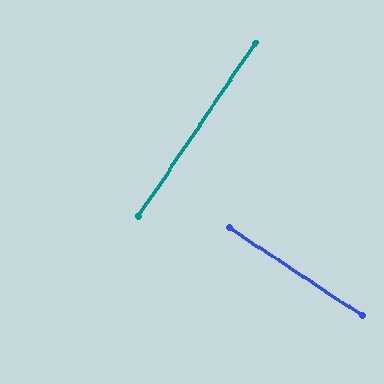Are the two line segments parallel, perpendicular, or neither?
Perpendicular — they meet at approximately 89°.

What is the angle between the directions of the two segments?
Approximately 89 degrees.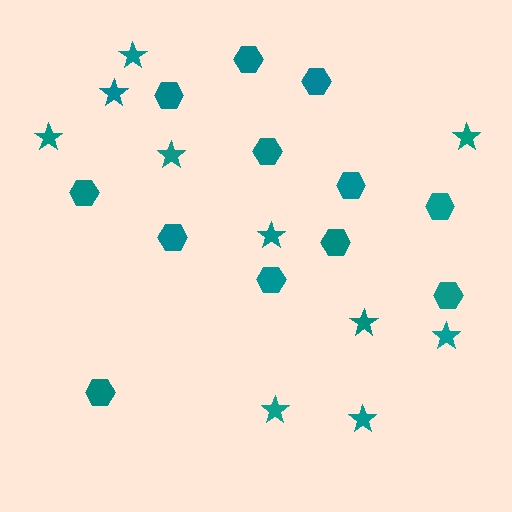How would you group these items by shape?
There are 2 groups: one group of hexagons (12) and one group of stars (10).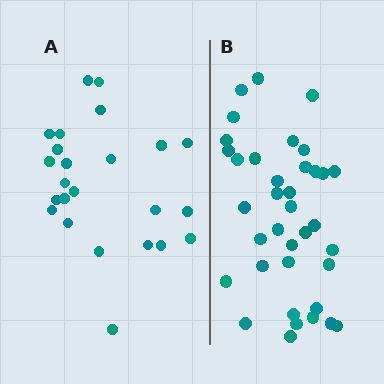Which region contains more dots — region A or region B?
Region B (the right region) has more dots.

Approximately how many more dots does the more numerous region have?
Region B has approximately 15 more dots than region A.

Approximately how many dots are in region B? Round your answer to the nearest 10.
About 40 dots. (The exact count is 37, which rounds to 40.)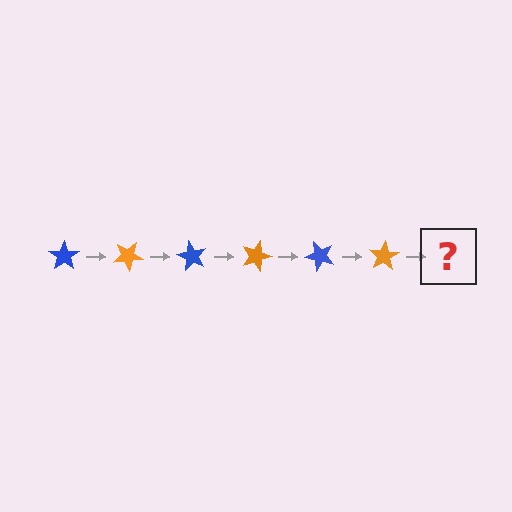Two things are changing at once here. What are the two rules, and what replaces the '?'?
The two rules are that it rotates 30 degrees each step and the color cycles through blue and orange. The '?' should be a blue star, rotated 180 degrees from the start.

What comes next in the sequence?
The next element should be a blue star, rotated 180 degrees from the start.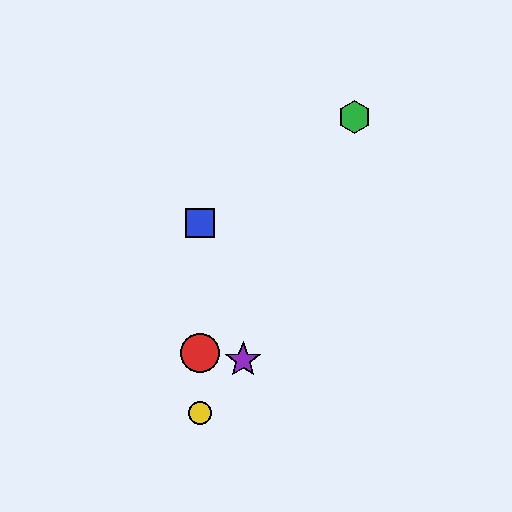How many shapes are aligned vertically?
3 shapes (the red circle, the blue square, the yellow circle) are aligned vertically.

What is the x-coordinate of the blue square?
The blue square is at x≈200.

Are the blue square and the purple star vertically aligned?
No, the blue square is at x≈200 and the purple star is at x≈243.